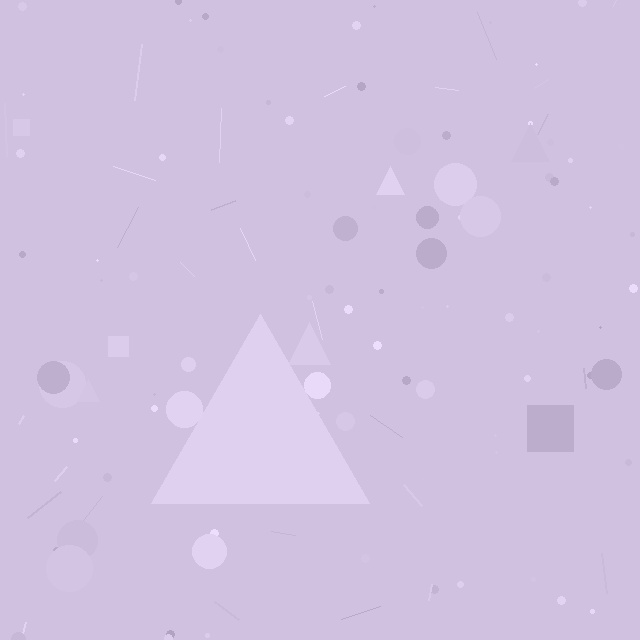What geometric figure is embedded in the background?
A triangle is embedded in the background.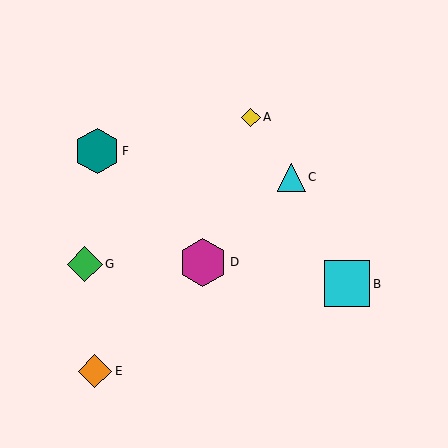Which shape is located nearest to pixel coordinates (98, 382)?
The orange diamond (labeled E) at (95, 371) is nearest to that location.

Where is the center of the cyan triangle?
The center of the cyan triangle is at (291, 177).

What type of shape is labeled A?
Shape A is a yellow diamond.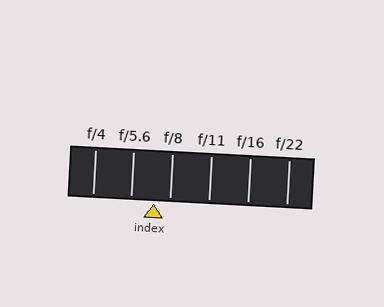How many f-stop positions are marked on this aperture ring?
There are 6 f-stop positions marked.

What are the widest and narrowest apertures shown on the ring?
The widest aperture shown is f/4 and the narrowest is f/22.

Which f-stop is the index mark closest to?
The index mark is closest to f/8.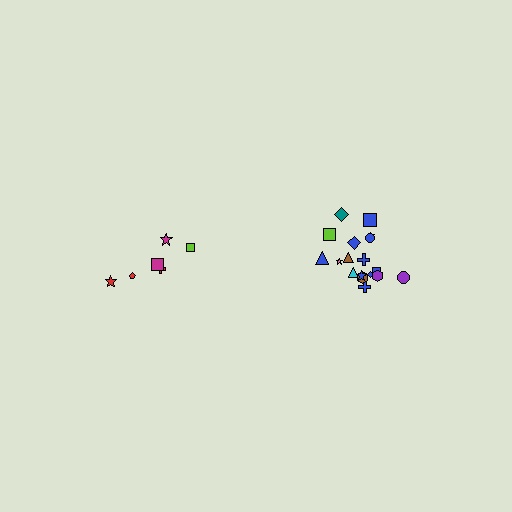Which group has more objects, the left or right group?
The right group.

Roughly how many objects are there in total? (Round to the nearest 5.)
Roughly 25 objects in total.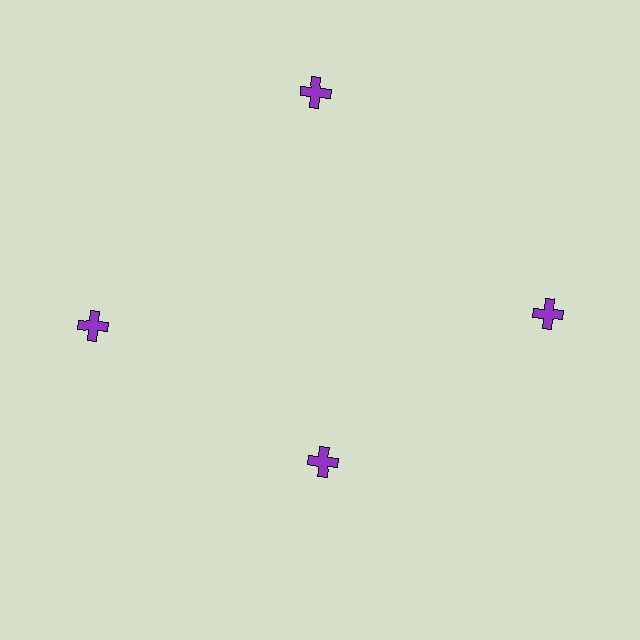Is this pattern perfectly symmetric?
No. The 4 purple crosses are arranged in a ring, but one element near the 6 o'clock position is pulled inward toward the center, breaking the 4-fold rotational symmetry.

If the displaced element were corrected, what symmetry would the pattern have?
It would have 4-fold rotational symmetry — the pattern would map onto itself every 90 degrees.